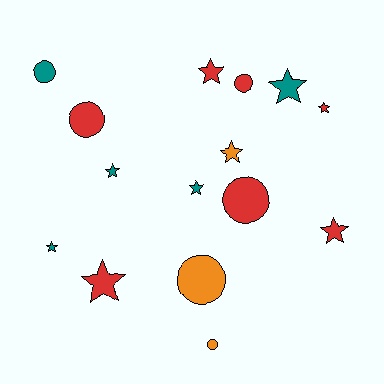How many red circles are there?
There are 3 red circles.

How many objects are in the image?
There are 15 objects.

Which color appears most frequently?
Red, with 7 objects.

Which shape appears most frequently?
Star, with 9 objects.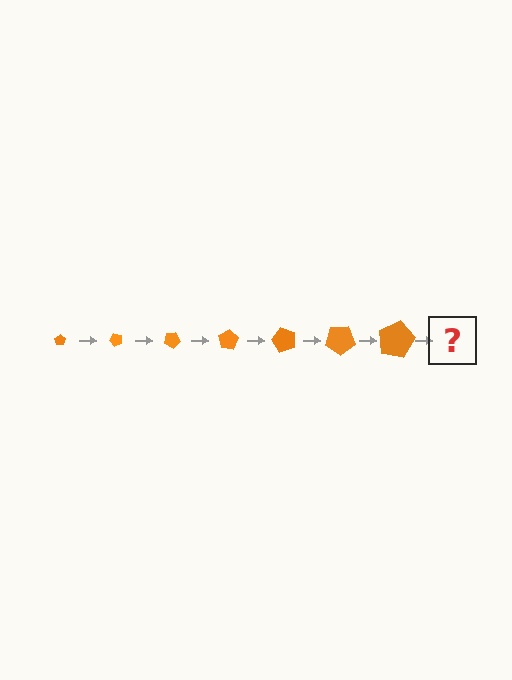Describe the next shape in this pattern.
It should be a pentagon, larger than the previous one and rotated 350 degrees from the start.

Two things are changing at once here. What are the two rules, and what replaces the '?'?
The two rules are that the pentagon grows larger each step and it rotates 50 degrees each step. The '?' should be a pentagon, larger than the previous one and rotated 350 degrees from the start.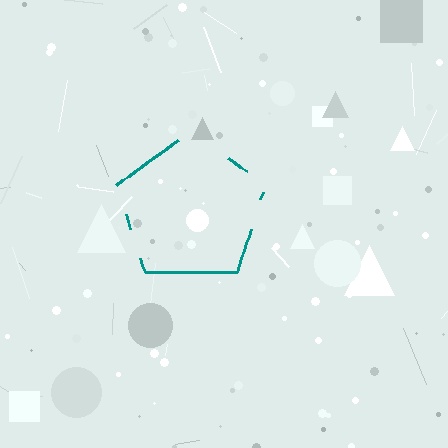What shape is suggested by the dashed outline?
The dashed outline suggests a pentagon.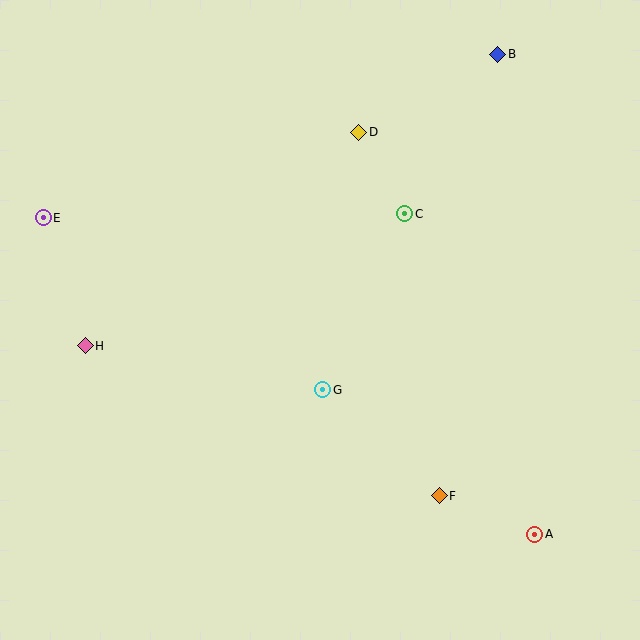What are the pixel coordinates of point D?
Point D is at (359, 132).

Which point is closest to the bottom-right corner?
Point A is closest to the bottom-right corner.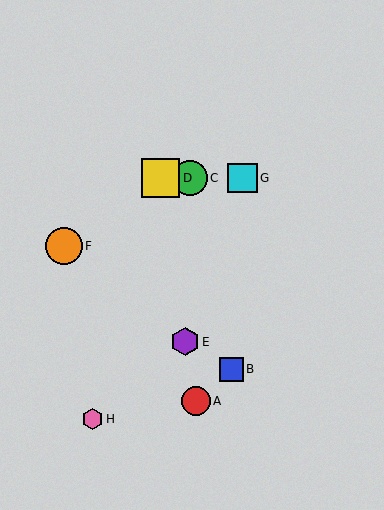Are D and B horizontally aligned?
No, D is at y≈178 and B is at y≈369.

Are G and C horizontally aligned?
Yes, both are at y≈178.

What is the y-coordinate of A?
Object A is at y≈401.